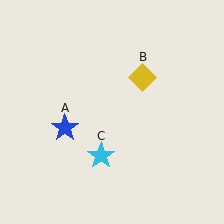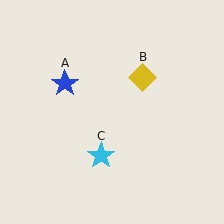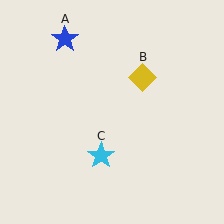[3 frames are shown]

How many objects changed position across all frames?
1 object changed position: blue star (object A).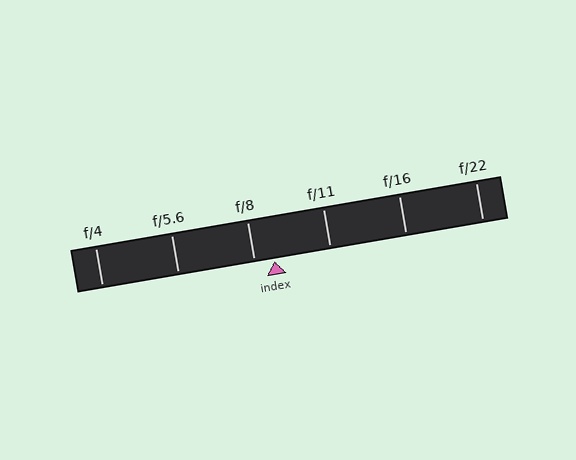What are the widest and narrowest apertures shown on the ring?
The widest aperture shown is f/4 and the narrowest is f/22.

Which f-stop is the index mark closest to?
The index mark is closest to f/8.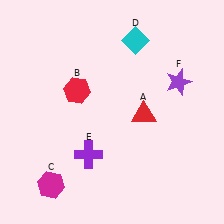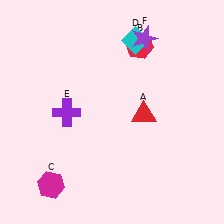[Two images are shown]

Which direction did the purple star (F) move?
The purple star (F) moved up.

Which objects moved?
The objects that moved are: the red hexagon (B), the purple cross (E), the purple star (F).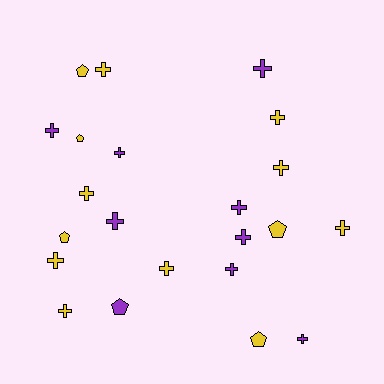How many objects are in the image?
There are 22 objects.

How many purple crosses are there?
There are 8 purple crosses.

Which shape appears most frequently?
Cross, with 16 objects.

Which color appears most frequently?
Yellow, with 13 objects.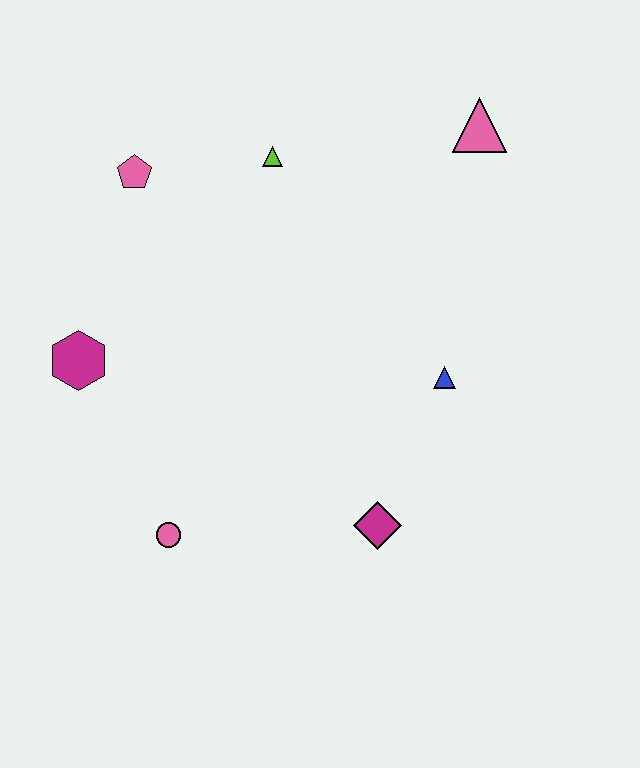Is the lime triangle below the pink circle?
No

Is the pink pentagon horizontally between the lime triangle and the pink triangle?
No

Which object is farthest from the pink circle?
The pink triangle is farthest from the pink circle.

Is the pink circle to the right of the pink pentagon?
Yes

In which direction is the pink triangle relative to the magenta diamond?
The pink triangle is above the magenta diamond.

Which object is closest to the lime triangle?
The pink pentagon is closest to the lime triangle.